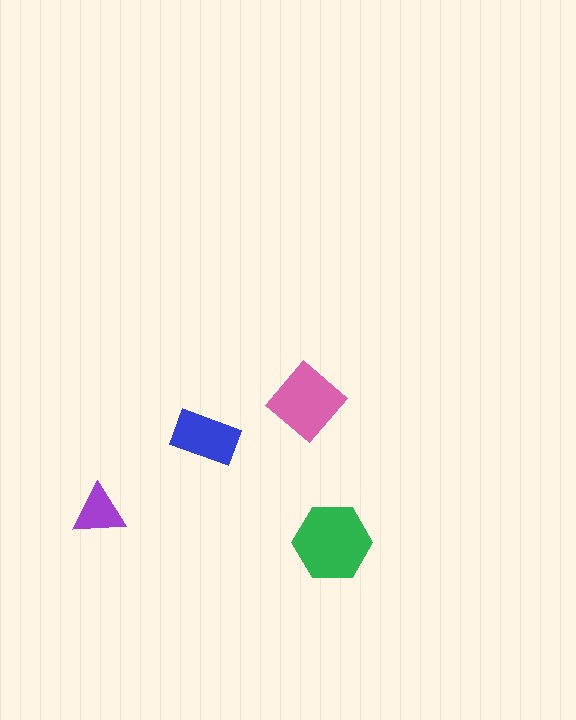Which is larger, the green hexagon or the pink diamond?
The green hexagon.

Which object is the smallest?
The purple triangle.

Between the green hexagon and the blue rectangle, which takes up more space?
The green hexagon.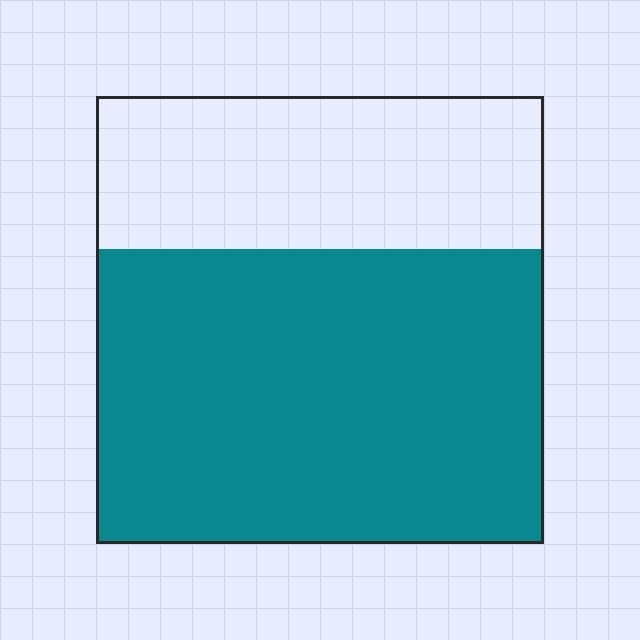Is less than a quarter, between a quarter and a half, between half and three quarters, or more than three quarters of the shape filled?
Between half and three quarters.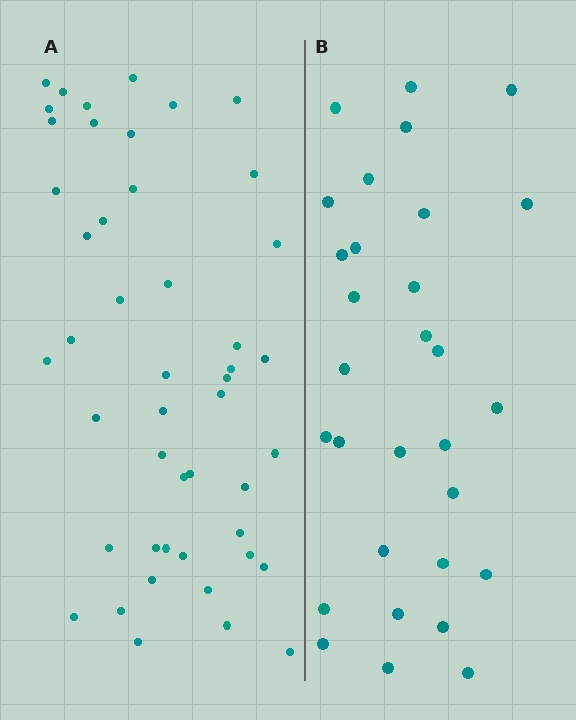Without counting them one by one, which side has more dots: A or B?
Region A (the left region) has more dots.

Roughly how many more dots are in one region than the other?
Region A has approximately 15 more dots than region B.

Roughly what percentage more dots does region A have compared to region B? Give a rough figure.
About 55% more.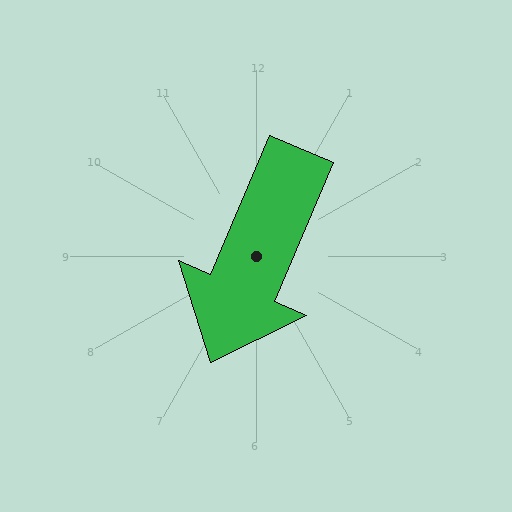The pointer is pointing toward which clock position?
Roughly 7 o'clock.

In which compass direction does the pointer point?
Southwest.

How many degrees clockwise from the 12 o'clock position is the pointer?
Approximately 203 degrees.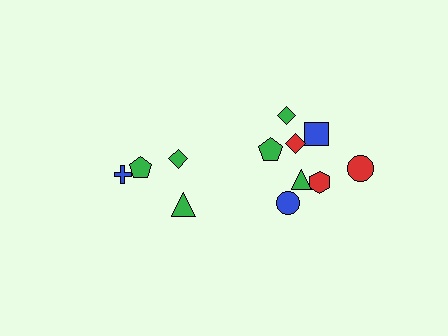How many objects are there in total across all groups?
There are 12 objects.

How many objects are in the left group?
There are 4 objects.